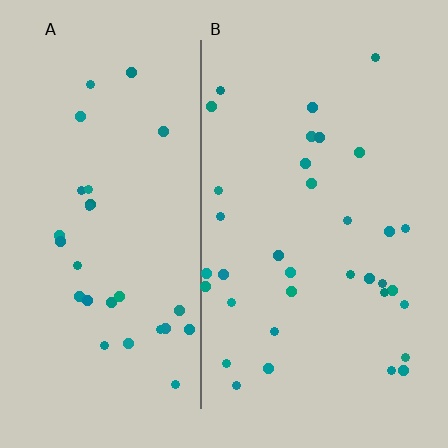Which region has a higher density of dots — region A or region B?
B (the right).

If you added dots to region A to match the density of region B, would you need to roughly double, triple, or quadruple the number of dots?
Approximately double.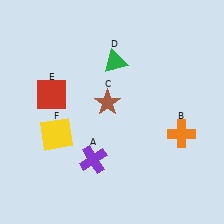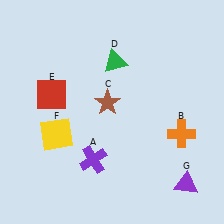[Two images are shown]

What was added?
A purple triangle (G) was added in Image 2.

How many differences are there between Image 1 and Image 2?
There is 1 difference between the two images.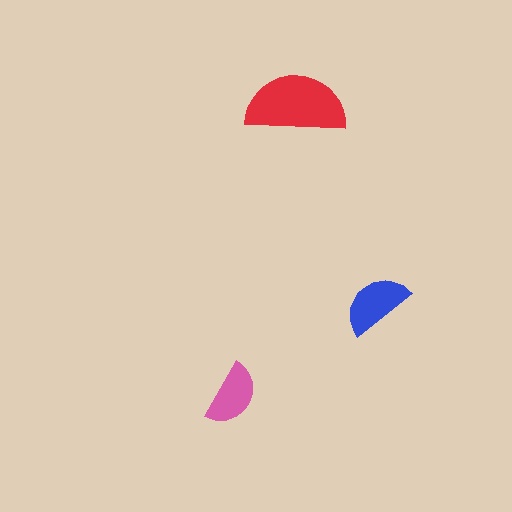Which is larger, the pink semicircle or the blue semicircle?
The blue one.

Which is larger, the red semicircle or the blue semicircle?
The red one.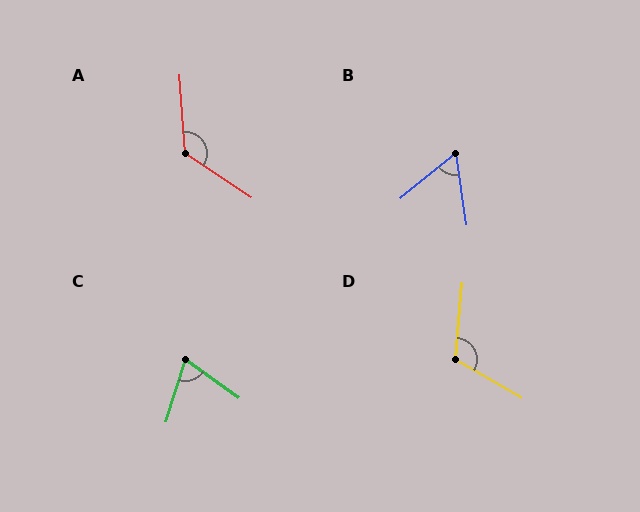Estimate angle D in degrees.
Approximately 115 degrees.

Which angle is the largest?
A, at approximately 127 degrees.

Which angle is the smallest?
B, at approximately 59 degrees.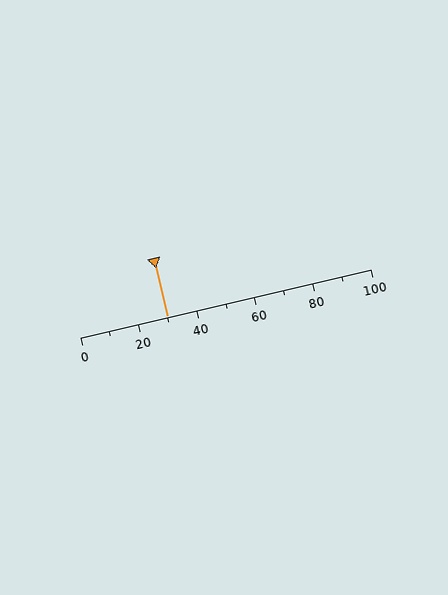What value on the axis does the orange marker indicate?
The marker indicates approximately 30.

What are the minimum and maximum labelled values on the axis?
The axis runs from 0 to 100.